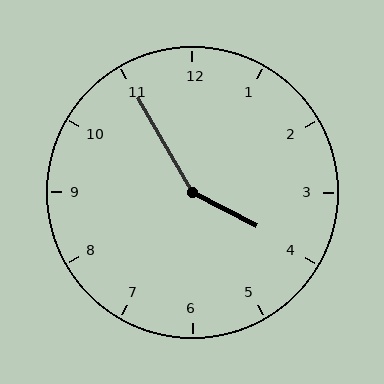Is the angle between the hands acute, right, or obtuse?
It is obtuse.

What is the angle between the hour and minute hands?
Approximately 148 degrees.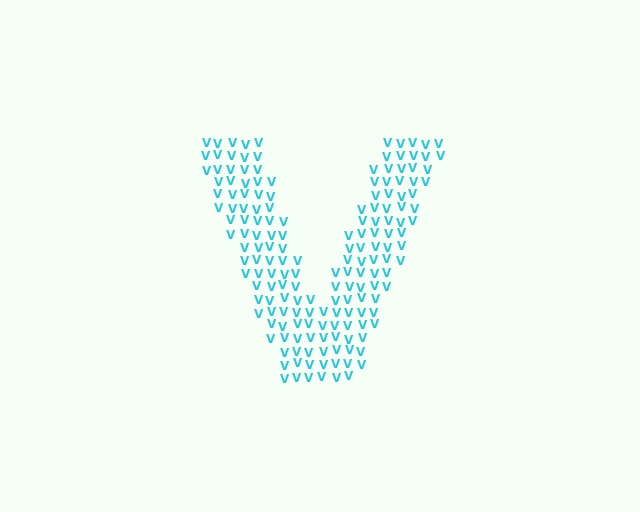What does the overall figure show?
The overall figure shows the letter V.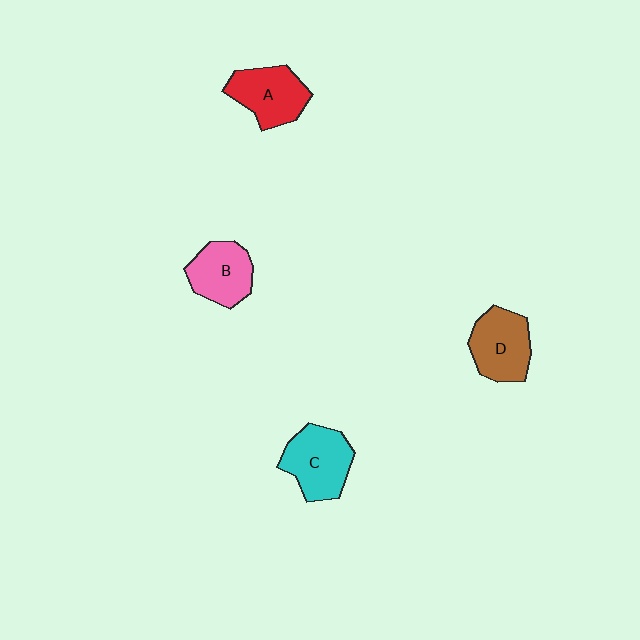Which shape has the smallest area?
Shape B (pink).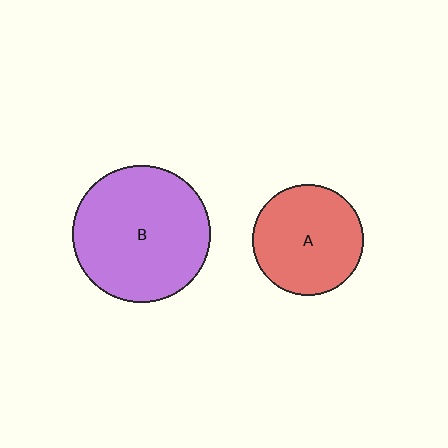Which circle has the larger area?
Circle B (purple).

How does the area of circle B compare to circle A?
Approximately 1.5 times.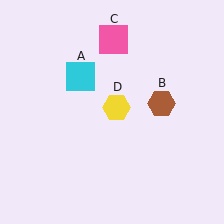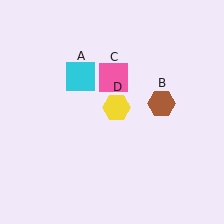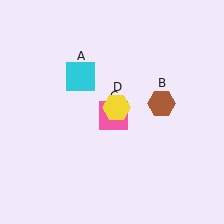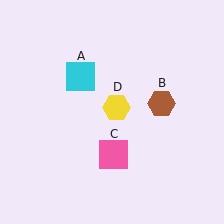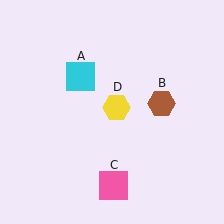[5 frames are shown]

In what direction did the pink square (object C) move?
The pink square (object C) moved down.